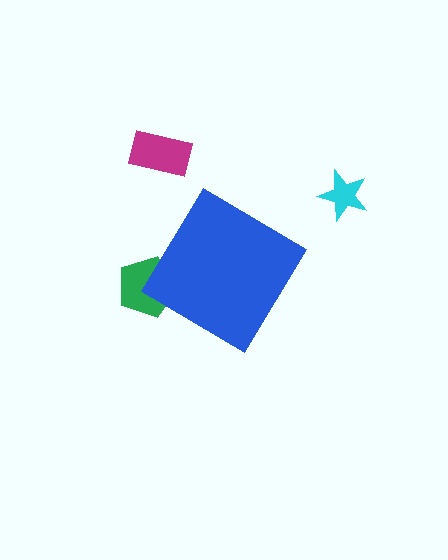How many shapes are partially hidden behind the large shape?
1 shape is partially hidden.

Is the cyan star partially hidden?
No, the cyan star is fully visible.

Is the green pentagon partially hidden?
Yes, the green pentagon is partially hidden behind the blue diamond.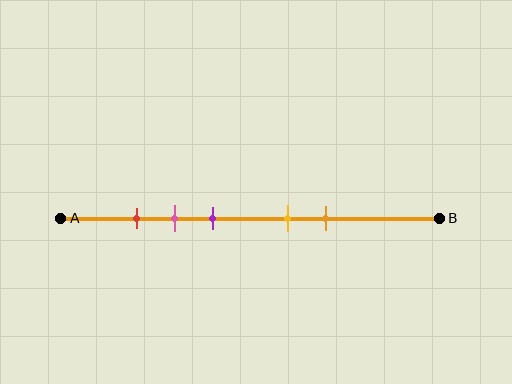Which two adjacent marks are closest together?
The red and pink marks are the closest adjacent pair.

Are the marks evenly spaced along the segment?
No, the marks are not evenly spaced.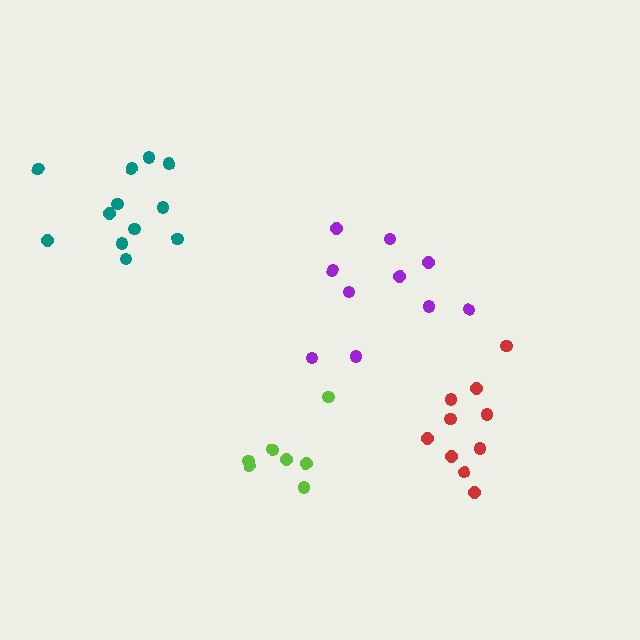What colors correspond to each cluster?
The clusters are colored: purple, teal, red, lime.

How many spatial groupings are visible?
There are 4 spatial groupings.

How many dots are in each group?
Group 1: 10 dots, Group 2: 12 dots, Group 3: 10 dots, Group 4: 7 dots (39 total).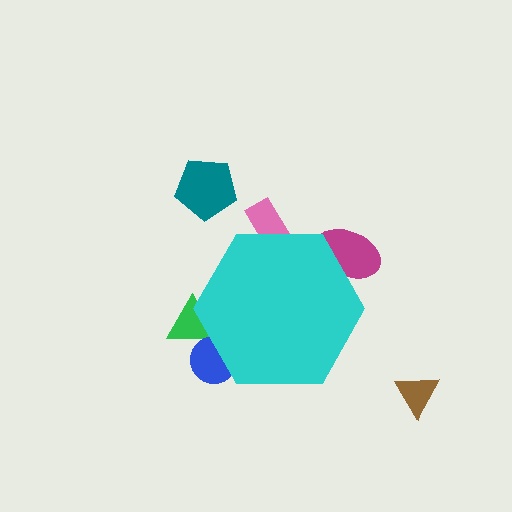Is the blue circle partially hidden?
Yes, the blue circle is partially hidden behind the cyan hexagon.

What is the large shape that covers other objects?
A cyan hexagon.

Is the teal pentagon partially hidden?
No, the teal pentagon is fully visible.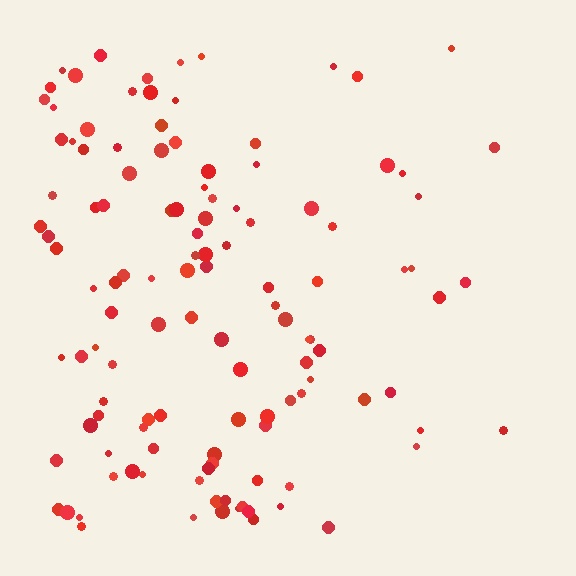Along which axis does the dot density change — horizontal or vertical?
Horizontal.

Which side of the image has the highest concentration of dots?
The left.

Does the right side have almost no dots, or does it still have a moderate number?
Still a moderate number, just noticeably fewer than the left.